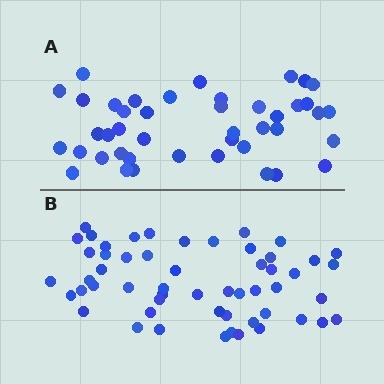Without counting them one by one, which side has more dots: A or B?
Region B (the bottom region) has more dots.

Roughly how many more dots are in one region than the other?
Region B has roughly 12 or so more dots than region A.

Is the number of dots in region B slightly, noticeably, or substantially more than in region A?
Region B has noticeably more, but not dramatically so. The ratio is roughly 1.3 to 1.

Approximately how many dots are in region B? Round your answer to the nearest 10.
About 50 dots. (The exact count is 54, which rounds to 50.)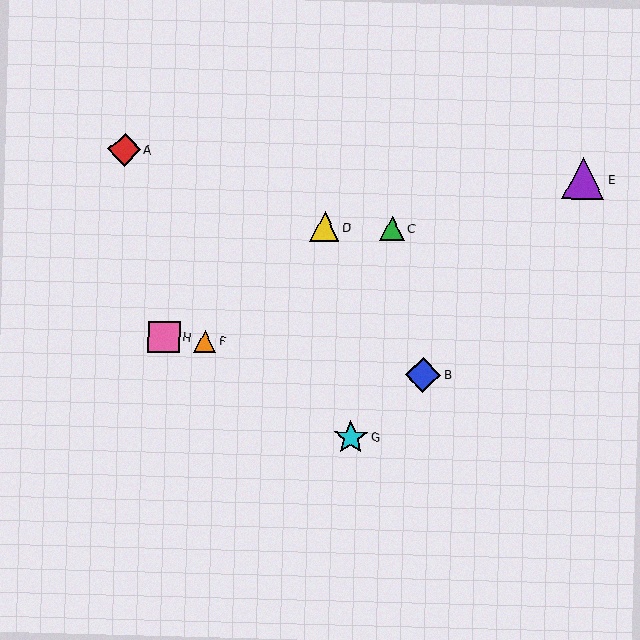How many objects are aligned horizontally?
2 objects (C, D) are aligned horizontally.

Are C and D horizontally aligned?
Yes, both are at y≈229.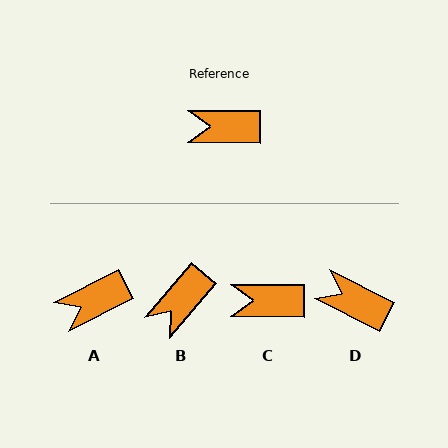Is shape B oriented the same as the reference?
No, it is off by about 49 degrees.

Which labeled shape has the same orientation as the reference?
C.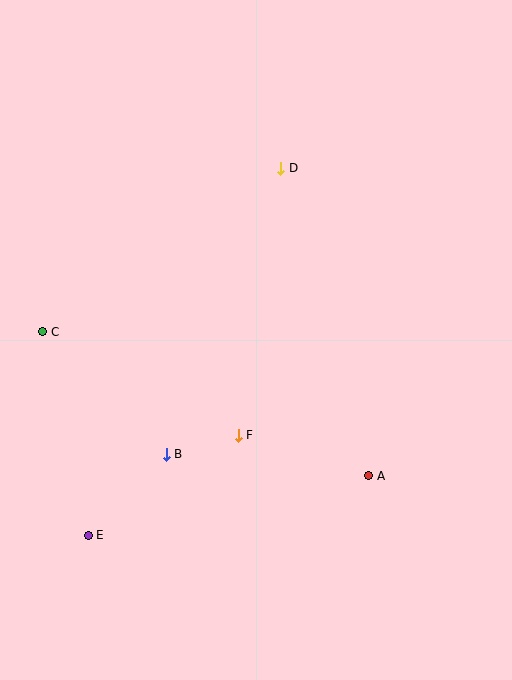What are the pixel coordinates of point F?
Point F is at (238, 435).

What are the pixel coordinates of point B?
Point B is at (166, 454).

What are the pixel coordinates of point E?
Point E is at (88, 535).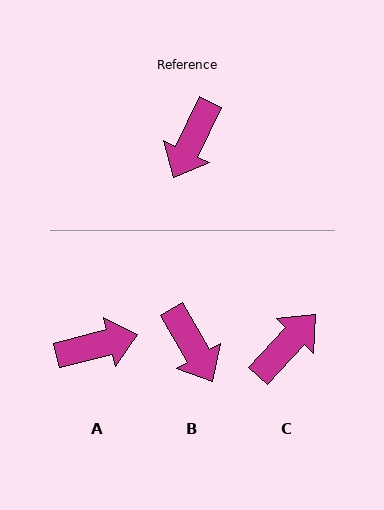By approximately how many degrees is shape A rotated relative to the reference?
Approximately 130 degrees counter-clockwise.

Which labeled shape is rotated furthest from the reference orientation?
C, about 163 degrees away.